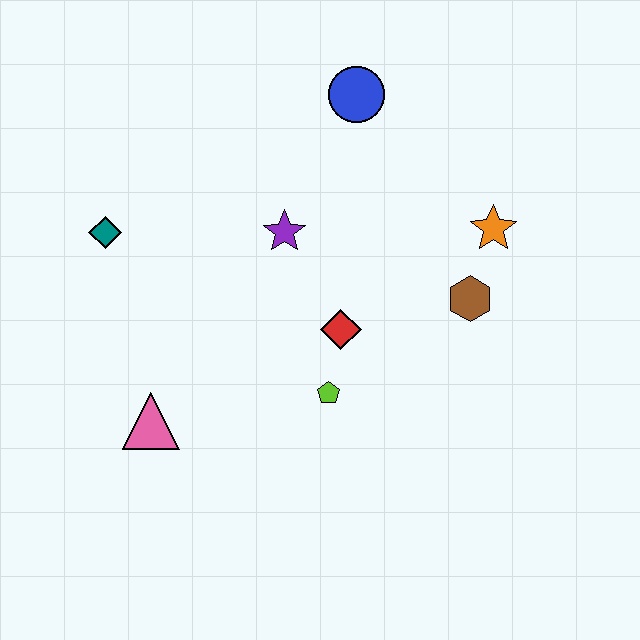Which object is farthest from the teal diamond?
The orange star is farthest from the teal diamond.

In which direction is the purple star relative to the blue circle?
The purple star is below the blue circle.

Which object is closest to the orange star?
The brown hexagon is closest to the orange star.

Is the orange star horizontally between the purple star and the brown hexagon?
No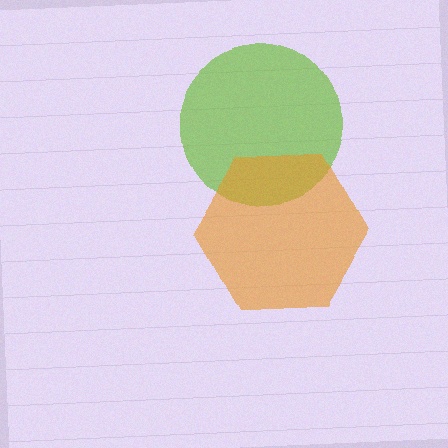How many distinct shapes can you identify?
There are 2 distinct shapes: a lime circle, an orange hexagon.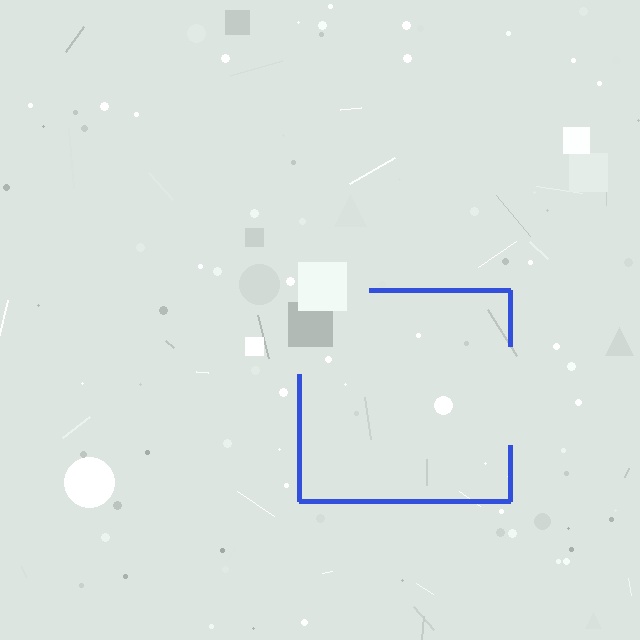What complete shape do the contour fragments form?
The contour fragments form a square.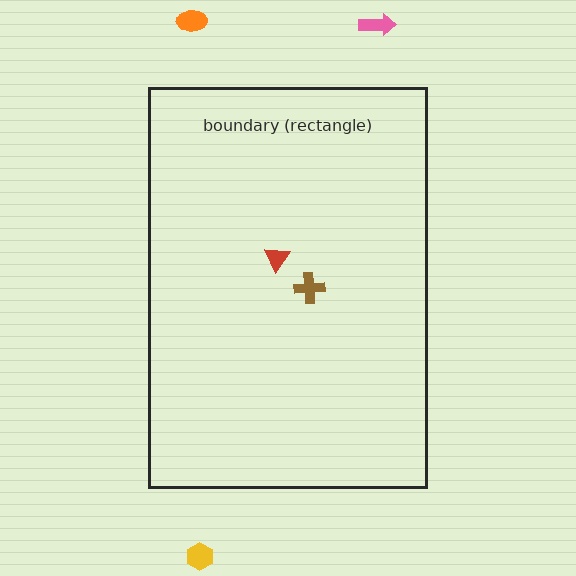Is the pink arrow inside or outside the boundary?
Outside.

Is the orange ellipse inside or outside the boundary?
Outside.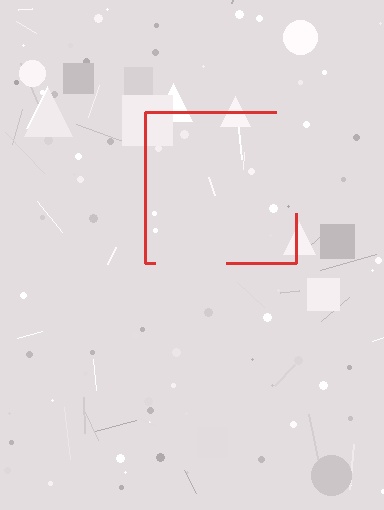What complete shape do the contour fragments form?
The contour fragments form a square.